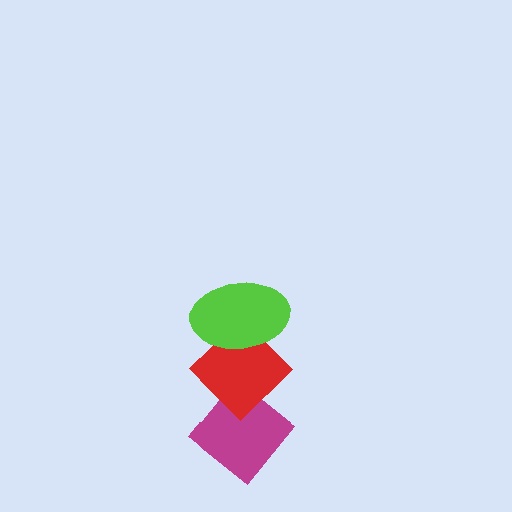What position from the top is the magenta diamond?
The magenta diamond is 3rd from the top.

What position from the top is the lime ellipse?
The lime ellipse is 1st from the top.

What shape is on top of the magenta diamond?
The red diamond is on top of the magenta diamond.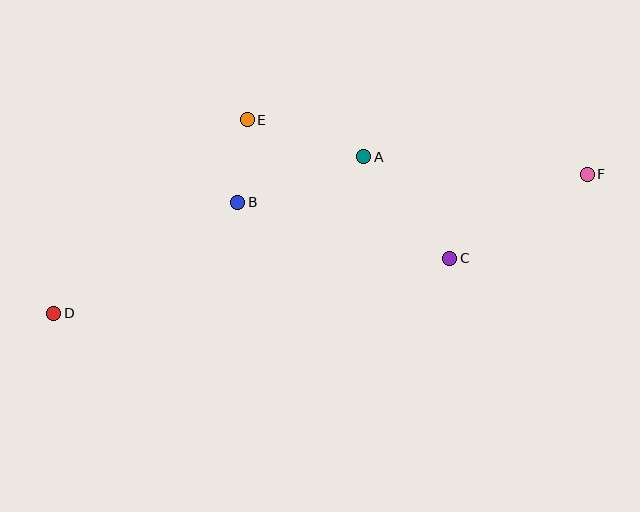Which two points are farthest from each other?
Points D and F are farthest from each other.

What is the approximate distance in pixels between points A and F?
The distance between A and F is approximately 224 pixels.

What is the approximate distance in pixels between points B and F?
The distance between B and F is approximately 351 pixels.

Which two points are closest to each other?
Points B and E are closest to each other.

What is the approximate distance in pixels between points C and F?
The distance between C and F is approximately 161 pixels.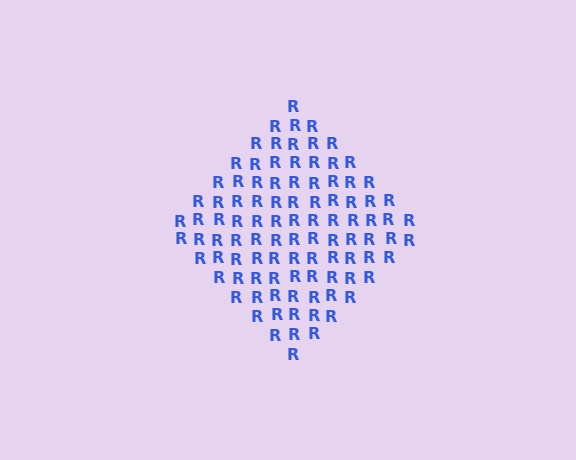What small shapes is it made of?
It is made of small letter R's.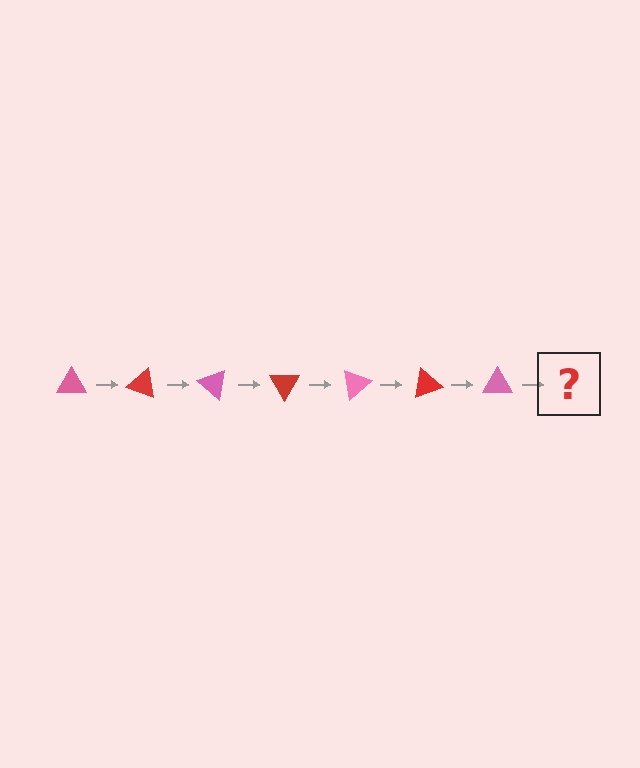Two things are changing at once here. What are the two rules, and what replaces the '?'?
The two rules are that it rotates 20 degrees each step and the color cycles through pink and red. The '?' should be a red triangle, rotated 140 degrees from the start.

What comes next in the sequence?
The next element should be a red triangle, rotated 140 degrees from the start.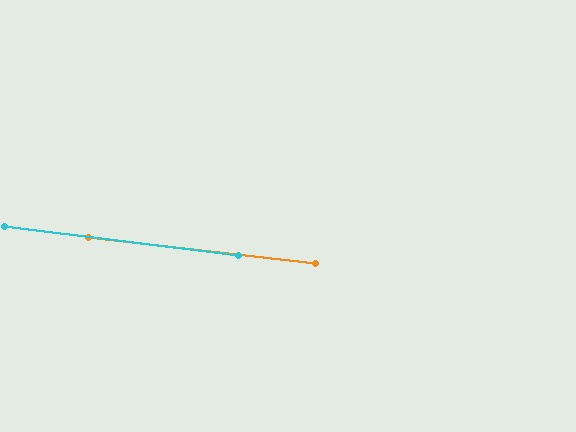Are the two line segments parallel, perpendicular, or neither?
Parallel — their directions differ by only 0.6°.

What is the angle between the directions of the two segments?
Approximately 1 degree.